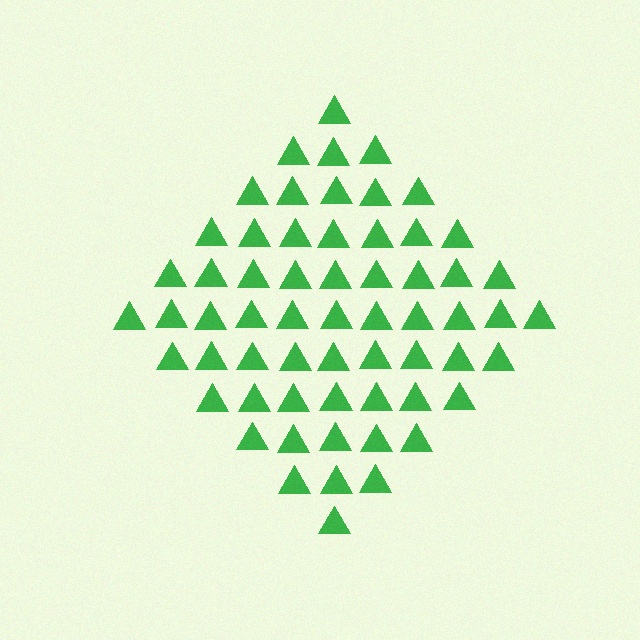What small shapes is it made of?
It is made of small triangles.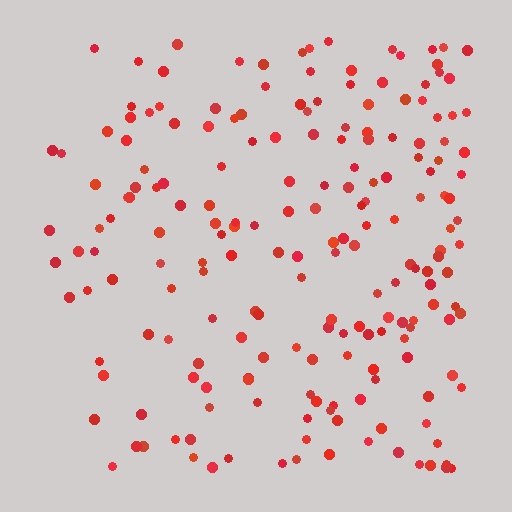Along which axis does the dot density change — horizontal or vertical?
Horizontal.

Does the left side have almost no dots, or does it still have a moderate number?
Still a moderate number, just noticeably fewer than the right.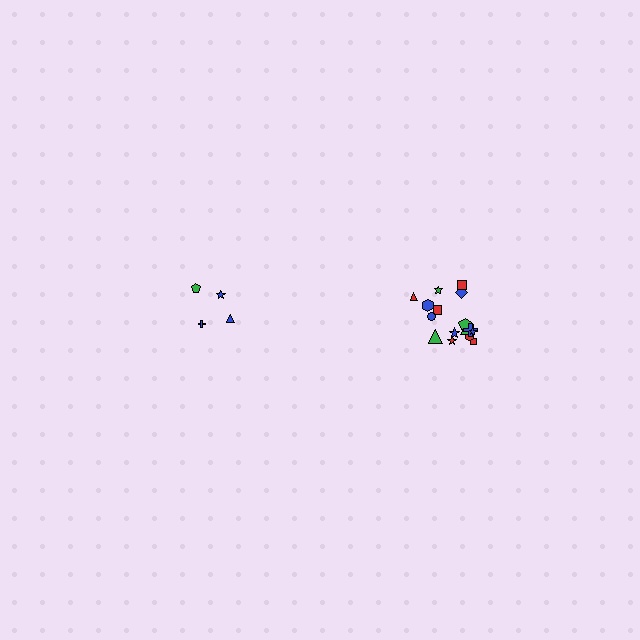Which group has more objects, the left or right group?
The right group.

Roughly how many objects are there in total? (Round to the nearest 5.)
Roughly 20 objects in total.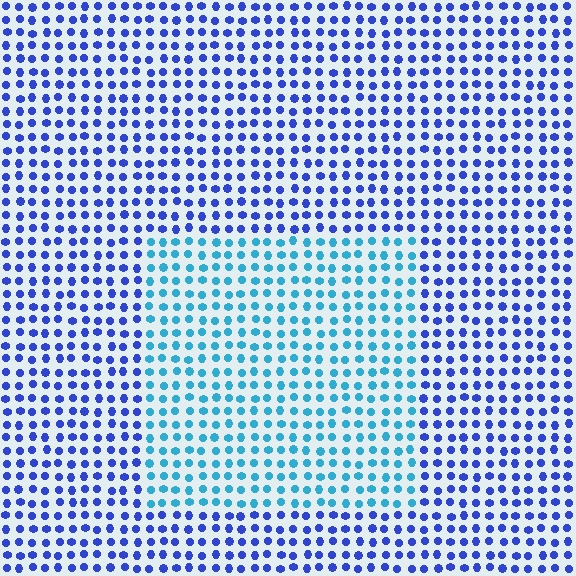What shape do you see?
I see a rectangle.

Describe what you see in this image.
The image is filled with small blue elements in a uniform arrangement. A rectangle-shaped region is visible where the elements are tinted to a slightly different hue, forming a subtle color boundary.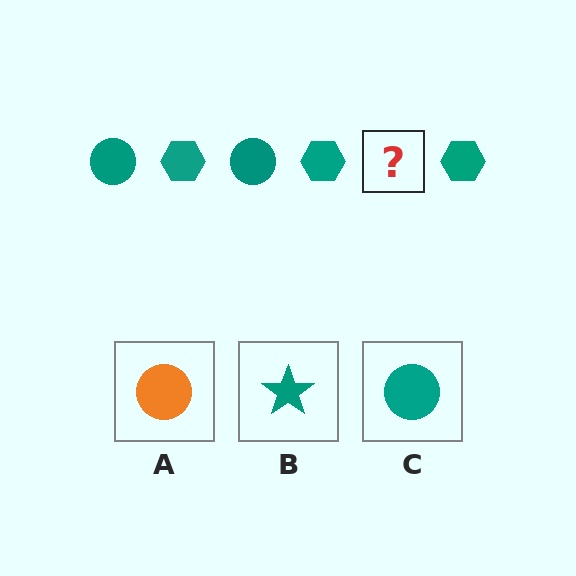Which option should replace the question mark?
Option C.